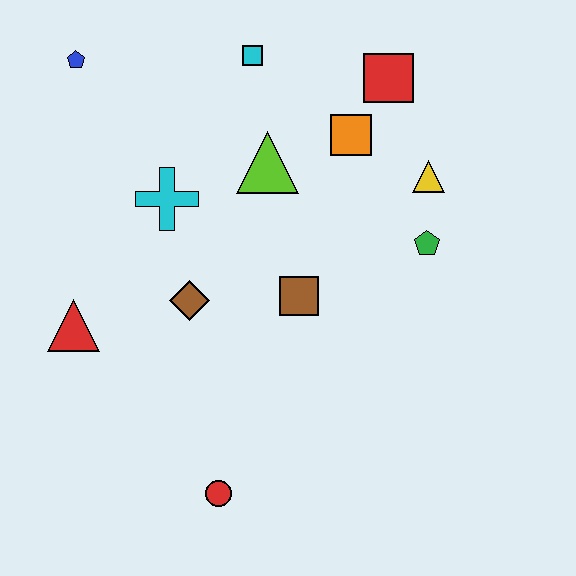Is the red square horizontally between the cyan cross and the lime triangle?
No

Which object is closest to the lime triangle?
The orange square is closest to the lime triangle.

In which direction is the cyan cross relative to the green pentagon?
The cyan cross is to the left of the green pentagon.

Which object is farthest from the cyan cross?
The red circle is farthest from the cyan cross.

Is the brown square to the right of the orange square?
No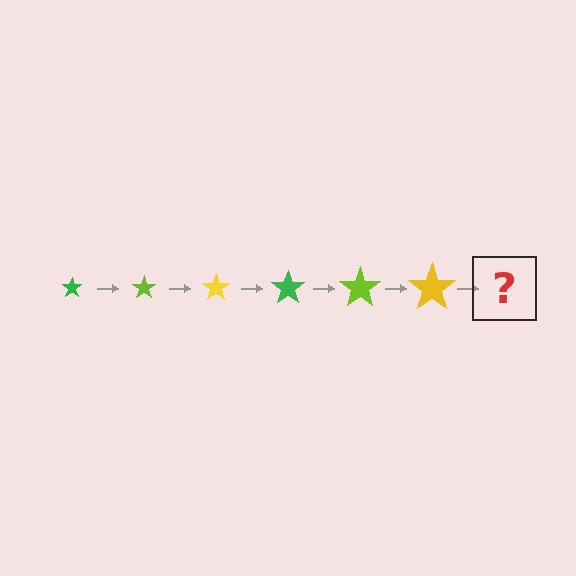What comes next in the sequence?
The next element should be a green star, larger than the previous one.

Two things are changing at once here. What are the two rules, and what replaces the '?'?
The two rules are that the star grows larger each step and the color cycles through green, lime, and yellow. The '?' should be a green star, larger than the previous one.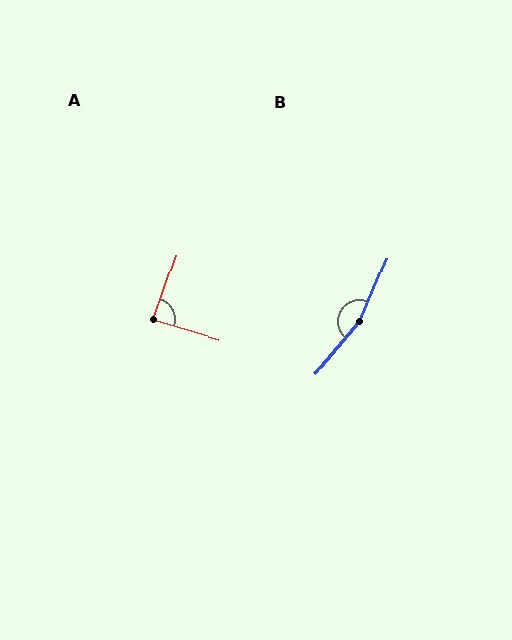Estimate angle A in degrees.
Approximately 87 degrees.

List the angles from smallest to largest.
A (87°), B (164°).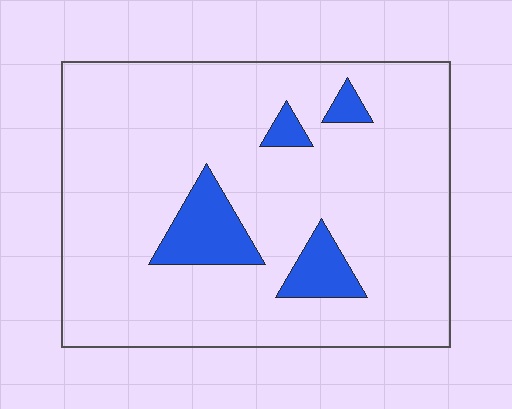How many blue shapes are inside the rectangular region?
4.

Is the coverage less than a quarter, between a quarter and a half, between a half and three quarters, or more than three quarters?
Less than a quarter.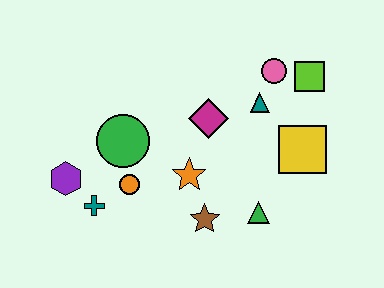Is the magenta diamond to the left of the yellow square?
Yes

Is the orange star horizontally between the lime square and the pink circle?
No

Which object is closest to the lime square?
The pink circle is closest to the lime square.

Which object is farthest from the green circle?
The lime square is farthest from the green circle.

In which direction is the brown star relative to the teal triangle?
The brown star is below the teal triangle.